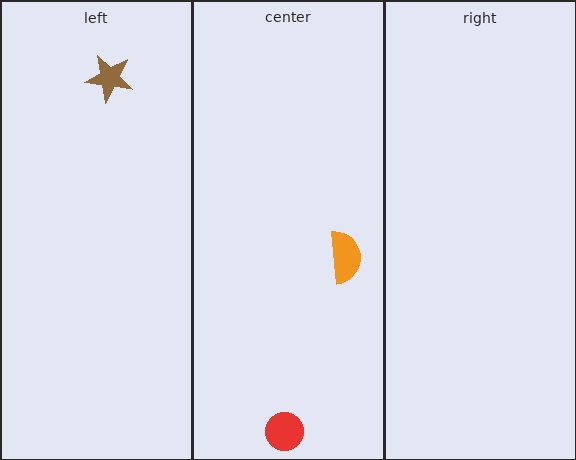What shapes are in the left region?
The brown star.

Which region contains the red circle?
The center region.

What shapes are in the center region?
The red circle, the orange semicircle.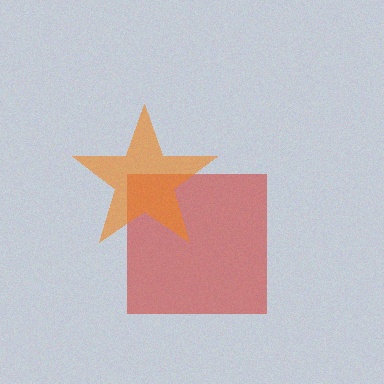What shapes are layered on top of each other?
The layered shapes are: a red square, an orange star.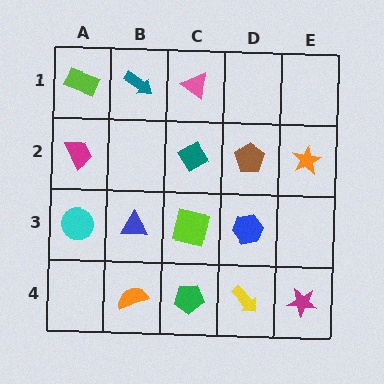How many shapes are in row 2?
4 shapes.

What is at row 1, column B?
A teal arrow.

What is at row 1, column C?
A pink triangle.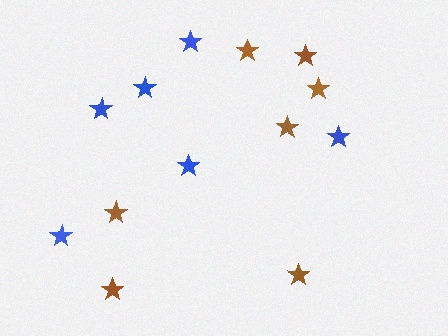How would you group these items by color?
There are 2 groups: one group of blue stars (6) and one group of brown stars (7).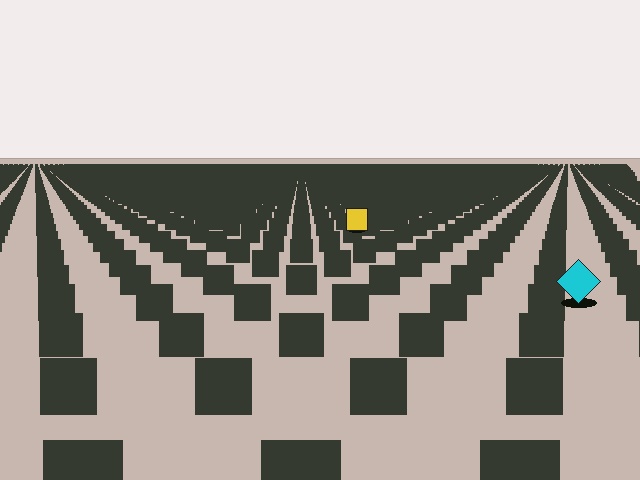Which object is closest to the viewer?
The cyan diamond is closest. The texture marks near it are larger and more spread out.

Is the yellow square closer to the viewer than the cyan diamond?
No. The cyan diamond is closer — you can tell from the texture gradient: the ground texture is coarser near it.